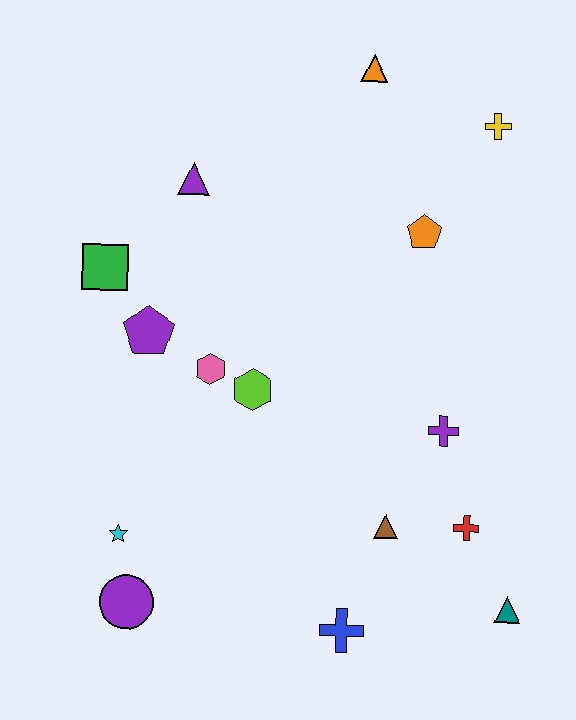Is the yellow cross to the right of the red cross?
Yes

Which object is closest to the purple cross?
The red cross is closest to the purple cross.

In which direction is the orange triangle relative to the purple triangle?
The orange triangle is to the right of the purple triangle.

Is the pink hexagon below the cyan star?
No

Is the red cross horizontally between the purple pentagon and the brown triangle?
No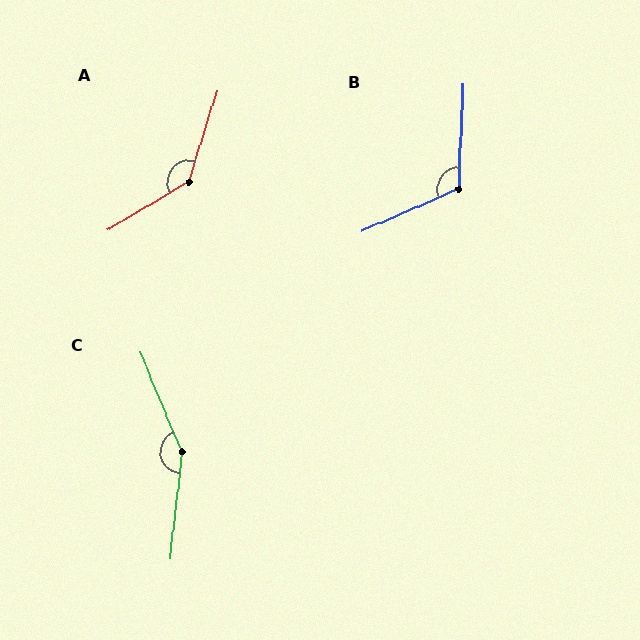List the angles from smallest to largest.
B (116°), A (138°), C (151°).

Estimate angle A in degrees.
Approximately 138 degrees.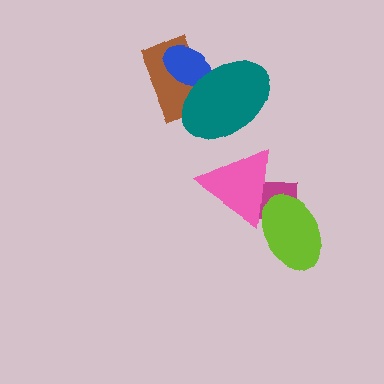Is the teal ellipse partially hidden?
No, no other shape covers it.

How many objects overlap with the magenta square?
2 objects overlap with the magenta square.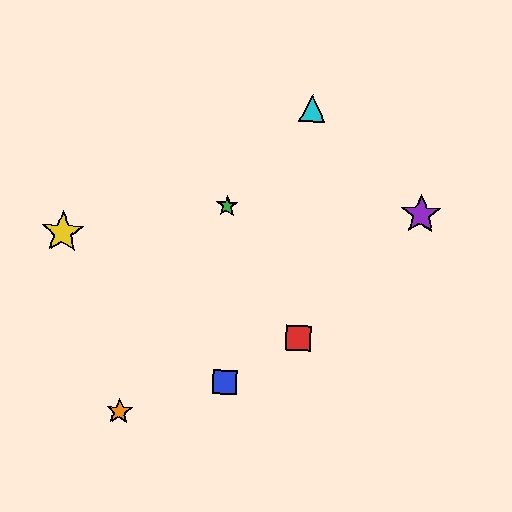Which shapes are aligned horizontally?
The green star, the purple star are aligned horizontally.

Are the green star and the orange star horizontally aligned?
No, the green star is at y≈206 and the orange star is at y≈411.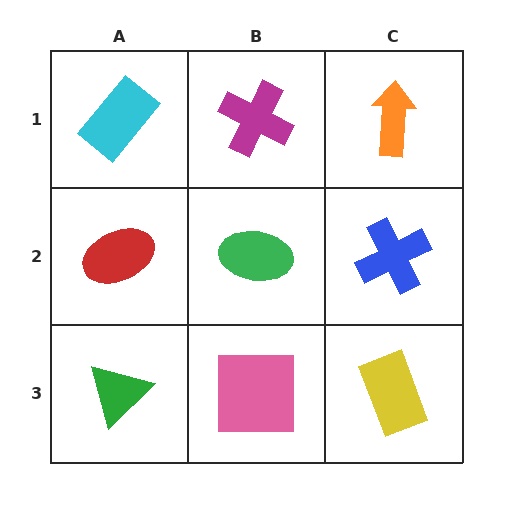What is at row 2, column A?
A red ellipse.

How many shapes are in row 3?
3 shapes.